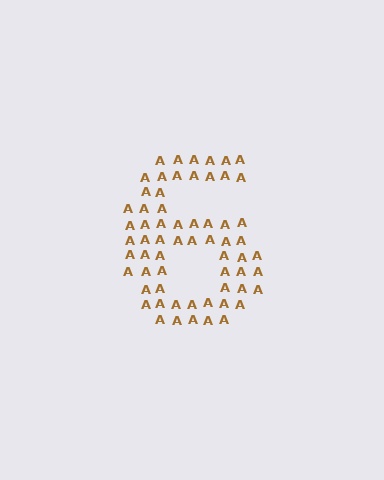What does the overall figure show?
The overall figure shows the digit 6.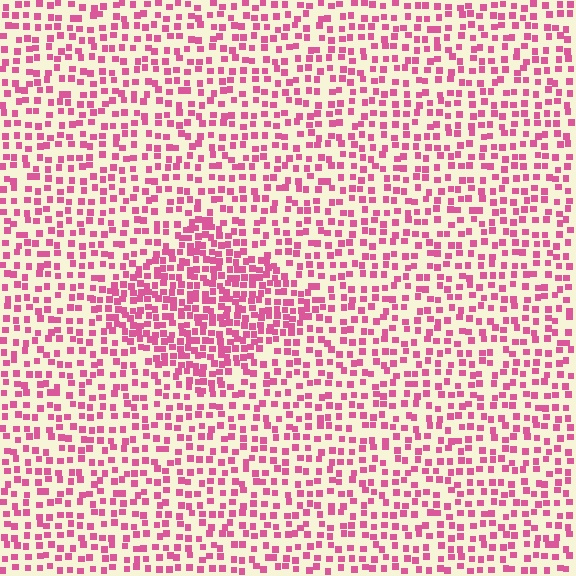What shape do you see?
I see a diamond.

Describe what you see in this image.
The image contains small pink elements arranged at two different densities. A diamond-shaped region is visible where the elements are more densely packed than the surrounding area.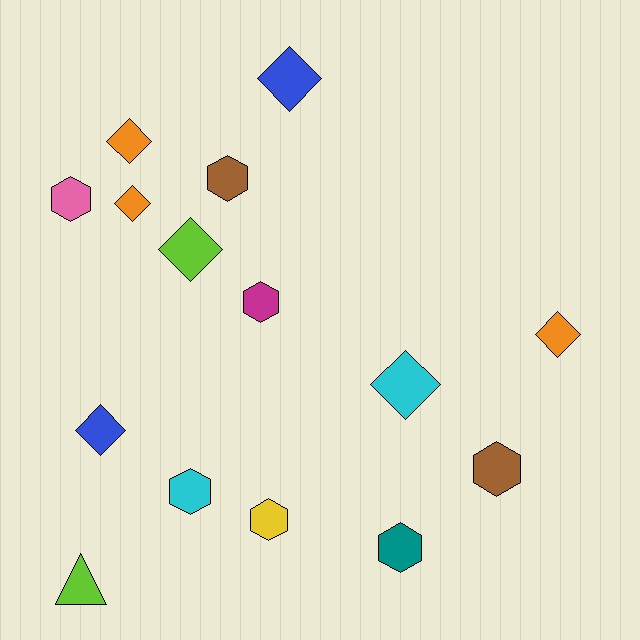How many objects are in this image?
There are 15 objects.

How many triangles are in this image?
There is 1 triangle.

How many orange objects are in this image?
There are 3 orange objects.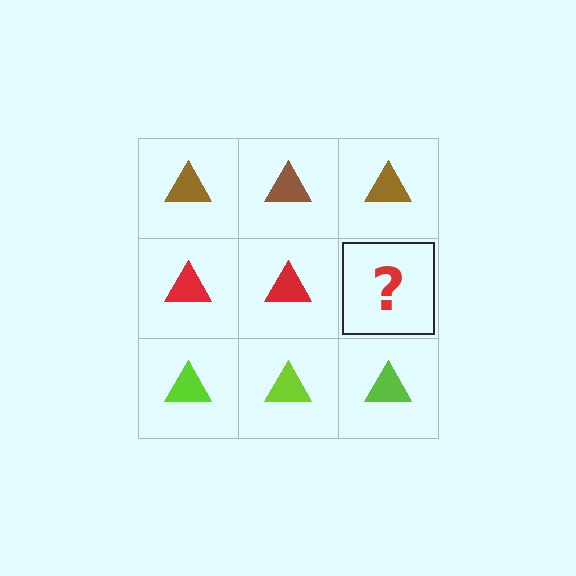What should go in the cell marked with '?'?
The missing cell should contain a red triangle.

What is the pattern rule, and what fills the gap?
The rule is that each row has a consistent color. The gap should be filled with a red triangle.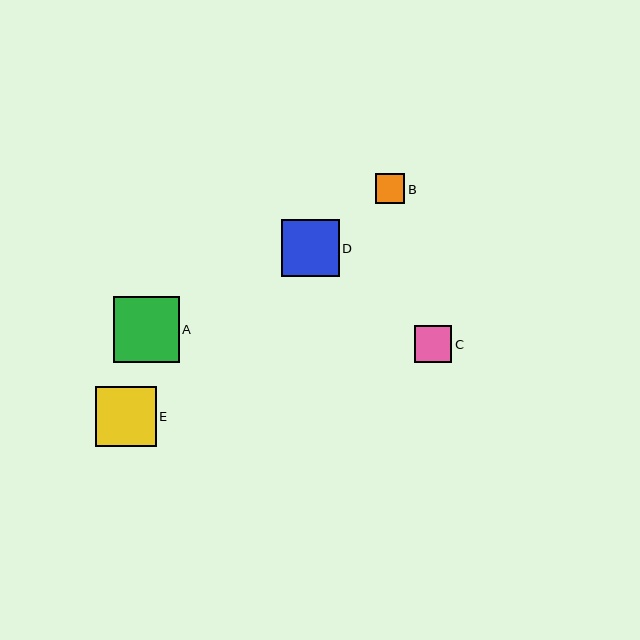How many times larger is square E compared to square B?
Square E is approximately 2.1 times the size of square B.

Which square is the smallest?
Square B is the smallest with a size of approximately 29 pixels.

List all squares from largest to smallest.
From largest to smallest: A, E, D, C, B.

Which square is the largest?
Square A is the largest with a size of approximately 65 pixels.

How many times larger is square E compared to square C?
Square E is approximately 1.6 times the size of square C.